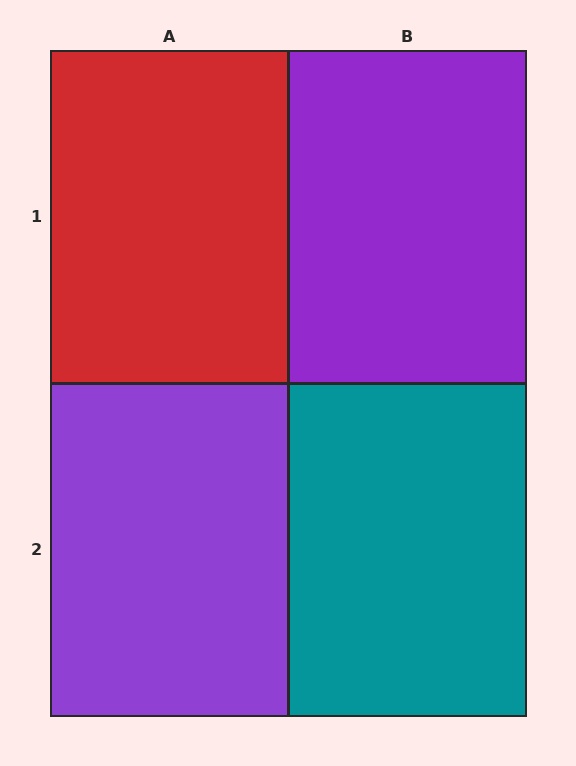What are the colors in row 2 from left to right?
Purple, teal.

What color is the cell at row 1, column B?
Purple.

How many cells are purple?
2 cells are purple.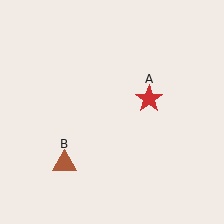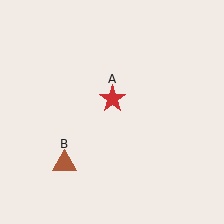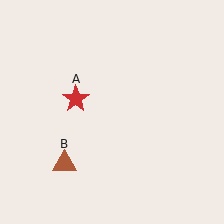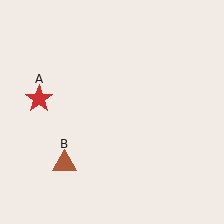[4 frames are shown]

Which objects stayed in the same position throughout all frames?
Brown triangle (object B) remained stationary.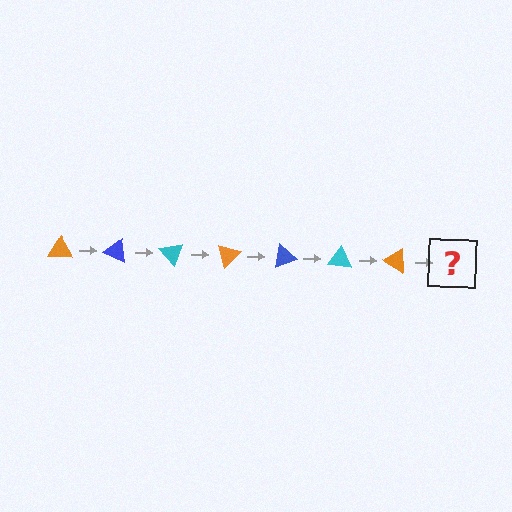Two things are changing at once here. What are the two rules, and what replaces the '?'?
The two rules are that it rotates 25 degrees each step and the color cycles through orange, blue, and cyan. The '?' should be a blue triangle, rotated 175 degrees from the start.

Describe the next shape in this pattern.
It should be a blue triangle, rotated 175 degrees from the start.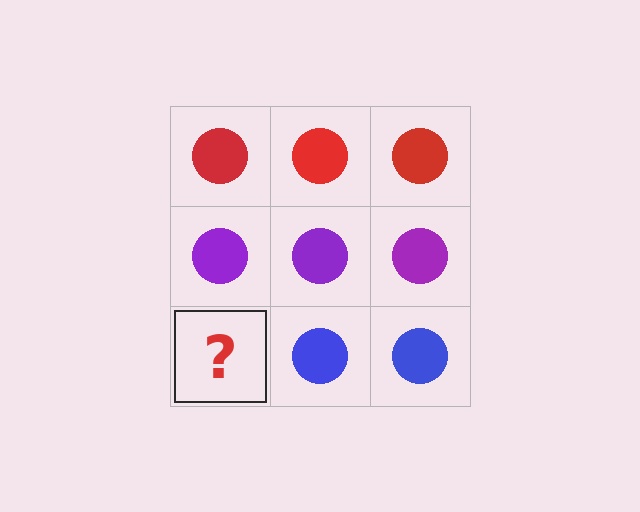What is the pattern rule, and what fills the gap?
The rule is that each row has a consistent color. The gap should be filled with a blue circle.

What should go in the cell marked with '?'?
The missing cell should contain a blue circle.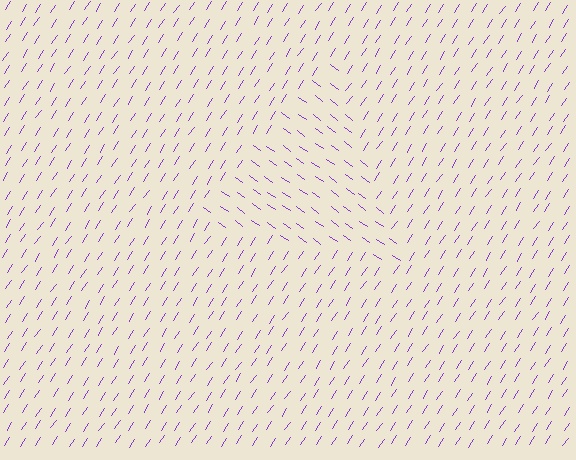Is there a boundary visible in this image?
Yes, there is a texture boundary formed by a change in line orientation.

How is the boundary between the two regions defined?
The boundary is defined purely by a change in line orientation (approximately 87 degrees difference). All lines are the same color and thickness.